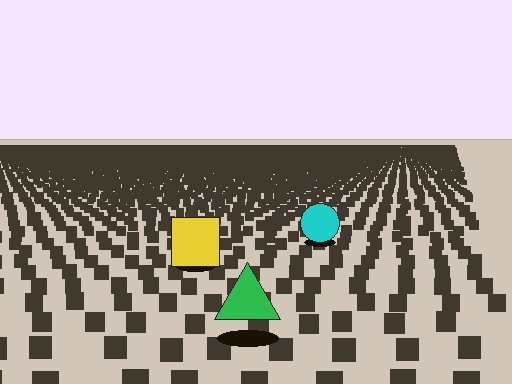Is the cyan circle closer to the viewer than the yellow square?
No. The yellow square is closer — you can tell from the texture gradient: the ground texture is coarser near it.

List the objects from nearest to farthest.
From nearest to farthest: the green triangle, the yellow square, the cyan circle.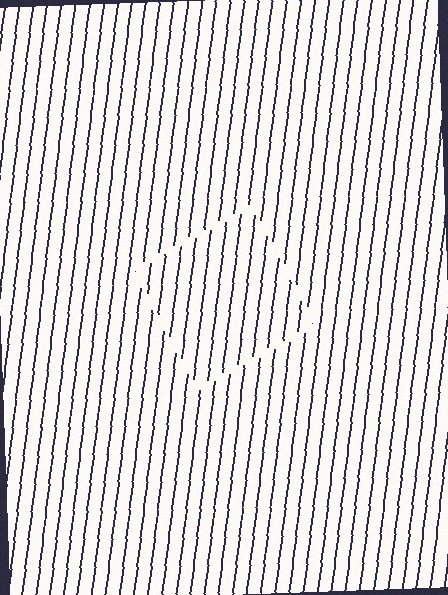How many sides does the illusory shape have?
4 sides — the line-ends trace a square.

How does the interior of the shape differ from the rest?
The interior of the shape contains the same grating, shifted by half a period — the contour is defined by the phase discontinuity where line-ends from the inner and outer gratings abut.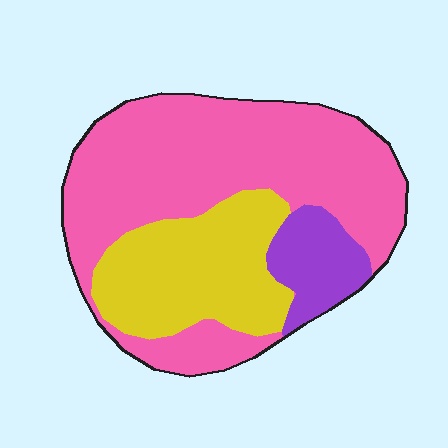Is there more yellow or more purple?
Yellow.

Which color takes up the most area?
Pink, at roughly 60%.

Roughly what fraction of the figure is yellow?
Yellow covers 29% of the figure.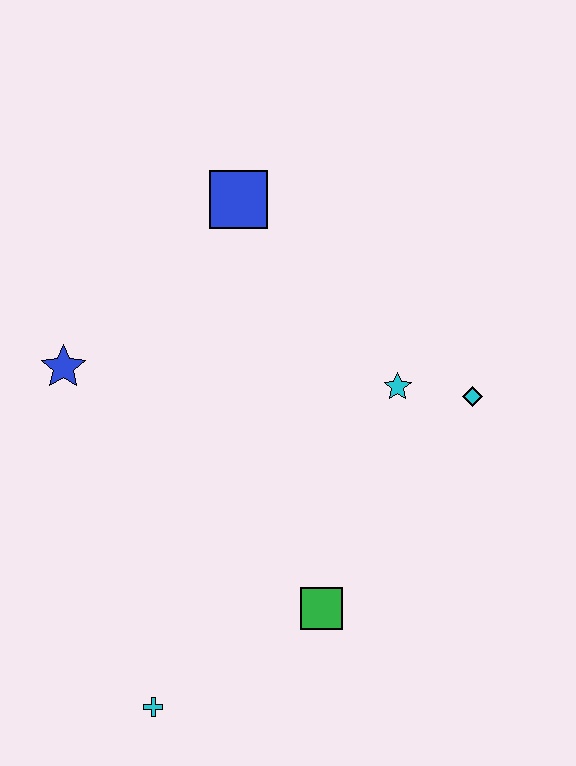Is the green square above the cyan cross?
Yes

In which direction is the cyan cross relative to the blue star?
The cyan cross is below the blue star.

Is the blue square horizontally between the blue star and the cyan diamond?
Yes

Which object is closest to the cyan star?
The cyan diamond is closest to the cyan star.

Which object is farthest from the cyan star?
The cyan cross is farthest from the cyan star.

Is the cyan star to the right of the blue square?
Yes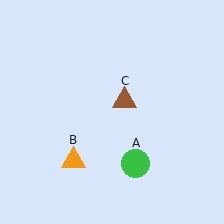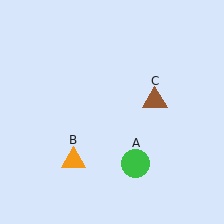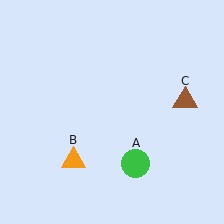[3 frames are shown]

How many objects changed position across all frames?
1 object changed position: brown triangle (object C).